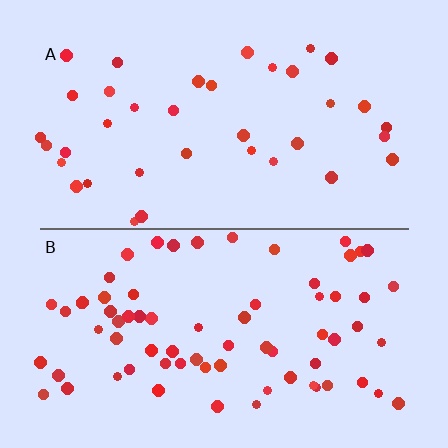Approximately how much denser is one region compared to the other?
Approximately 2.0× — region B over region A.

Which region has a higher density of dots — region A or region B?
B (the bottom).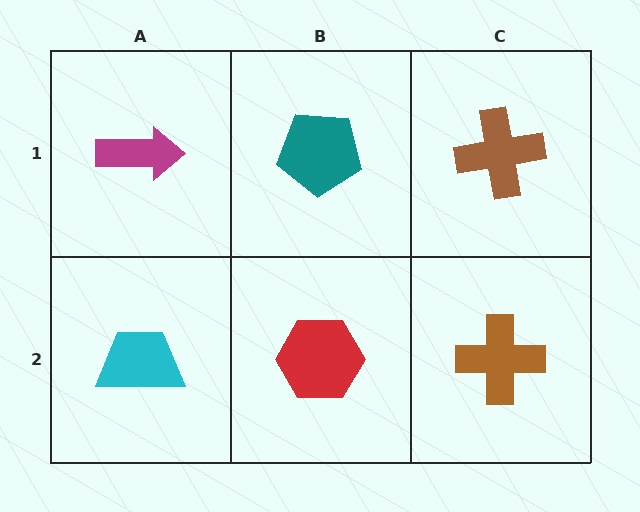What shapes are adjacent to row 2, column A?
A magenta arrow (row 1, column A), a red hexagon (row 2, column B).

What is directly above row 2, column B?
A teal pentagon.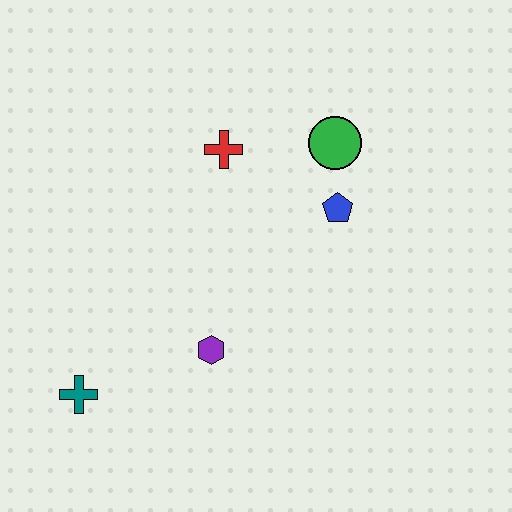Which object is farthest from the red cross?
The teal cross is farthest from the red cross.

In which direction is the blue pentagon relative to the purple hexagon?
The blue pentagon is above the purple hexagon.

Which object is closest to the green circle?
The blue pentagon is closest to the green circle.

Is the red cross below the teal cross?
No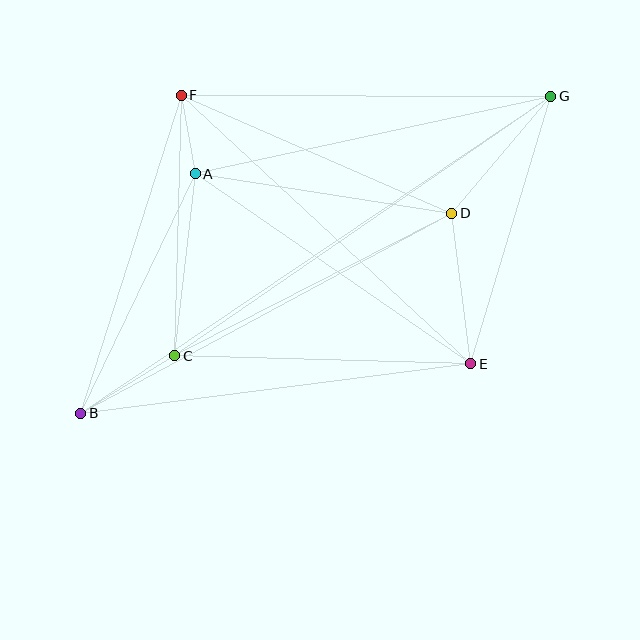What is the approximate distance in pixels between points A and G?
The distance between A and G is approximately 364 pixels.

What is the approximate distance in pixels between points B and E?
The distance between B and E is approximately 393 pixels.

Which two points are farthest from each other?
Points B and G are farthest from each other.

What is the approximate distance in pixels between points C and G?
The distance between C and G is approximately 457 pixels.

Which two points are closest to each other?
Points A and F are closest to each other.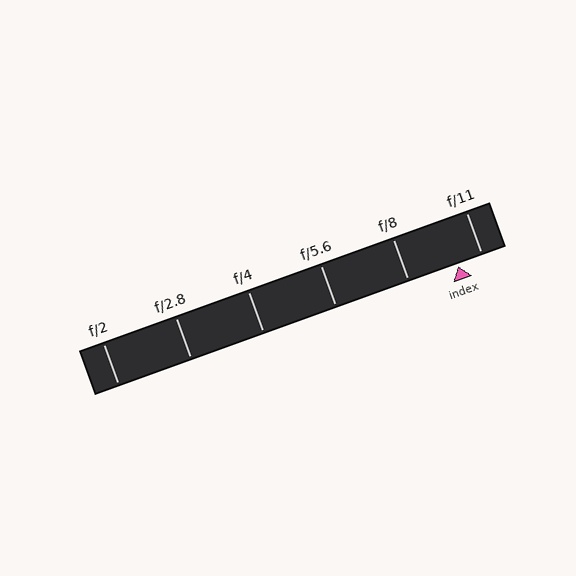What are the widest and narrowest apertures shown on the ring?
The widest aperture shown is f/2 and the narrowest is f/11.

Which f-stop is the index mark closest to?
The index mark is closest to f/11.